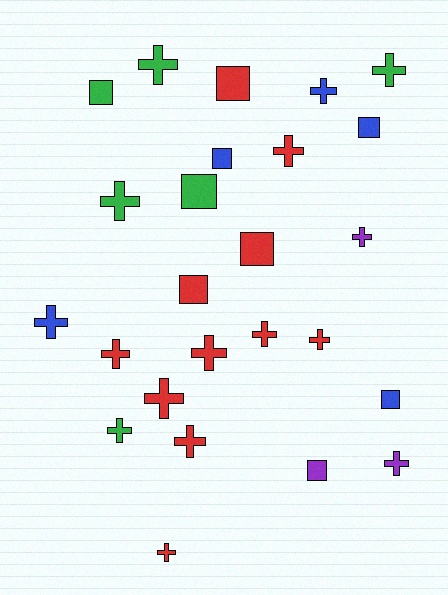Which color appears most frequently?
Red, with 11 objects.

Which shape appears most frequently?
Cross, with 16 objects.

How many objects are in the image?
There are 25 objects.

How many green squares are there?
There are 2 green squares.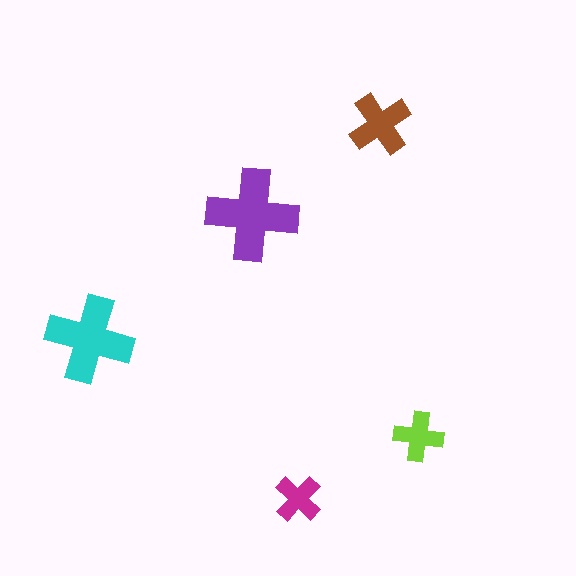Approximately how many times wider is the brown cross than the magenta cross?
About 1.5 times wider.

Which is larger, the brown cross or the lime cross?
The brown one.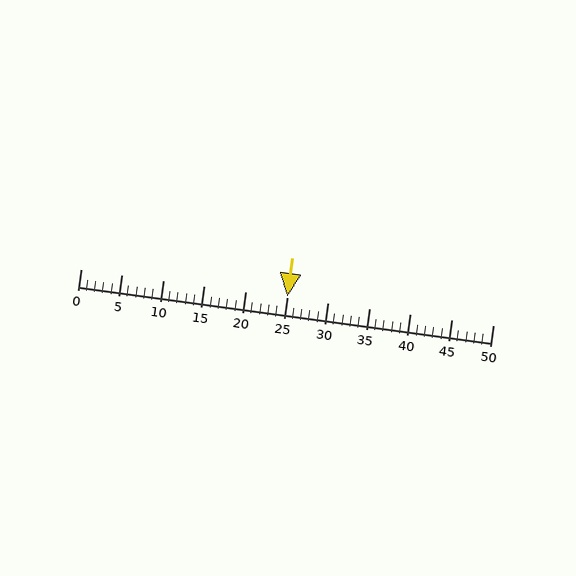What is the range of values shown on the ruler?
The ruler shows values from 0 to 50.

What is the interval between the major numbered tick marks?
The major tick marks are spaced 5 units apart.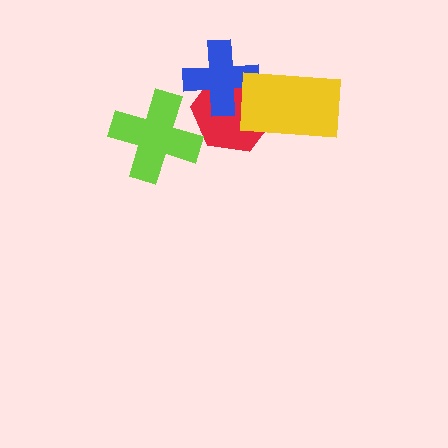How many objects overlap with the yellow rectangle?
2 objects overlap with the yellow rectangle.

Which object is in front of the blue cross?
The yellow rectangle is in front of the blue cross.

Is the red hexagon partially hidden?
Yes, it is partially covered by another shape.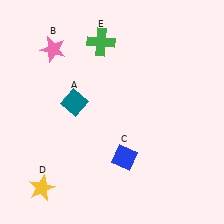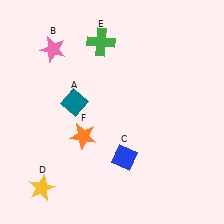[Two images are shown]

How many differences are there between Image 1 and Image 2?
There is 1 difference between the two images.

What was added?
An orange star (F) was added in Image 2.